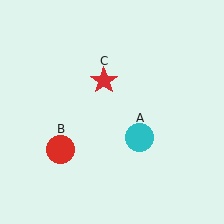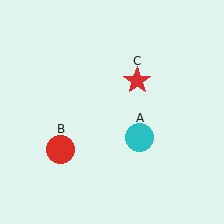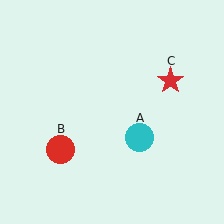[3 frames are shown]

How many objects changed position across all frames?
1 object changed position: red star (object C).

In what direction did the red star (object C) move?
The red star (object C) moved right.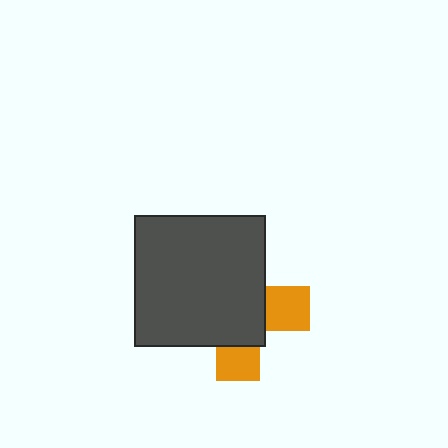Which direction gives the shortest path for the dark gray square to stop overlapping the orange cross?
Moving toward the upper-left gives the shortest separation.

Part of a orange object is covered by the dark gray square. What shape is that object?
It is a cross.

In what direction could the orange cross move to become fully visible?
The orange cross could move toward the lower-right. That would shift it out from behind the dark gray square entirely.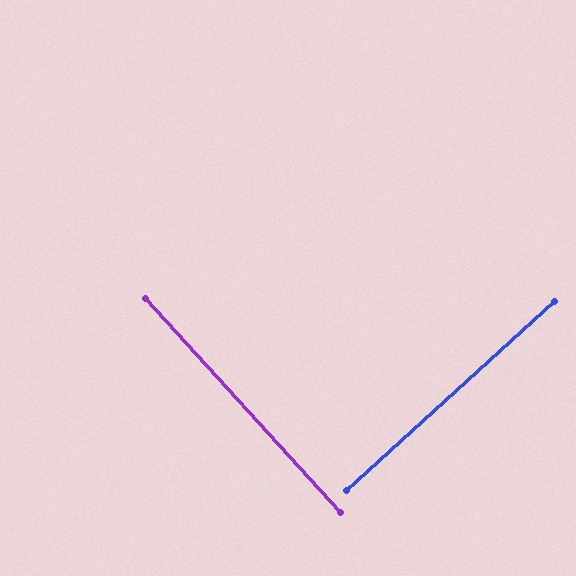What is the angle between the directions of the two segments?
Approximately 90 degrees.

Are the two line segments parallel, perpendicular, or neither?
Perpendicular — they meet at approximately 90°.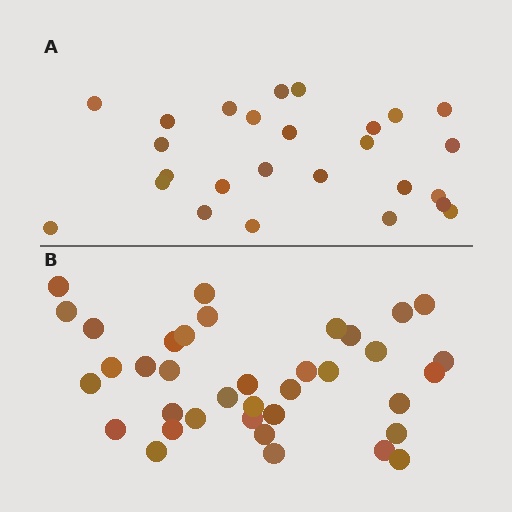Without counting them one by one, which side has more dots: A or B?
Region B (the bottom region) has more dots.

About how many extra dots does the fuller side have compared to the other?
Region B has roughly 12 or so more dots than region A.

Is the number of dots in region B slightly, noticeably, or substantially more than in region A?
Region B has noticeably more, but not dramatically so. The ratio is roughly 1.4 to 1.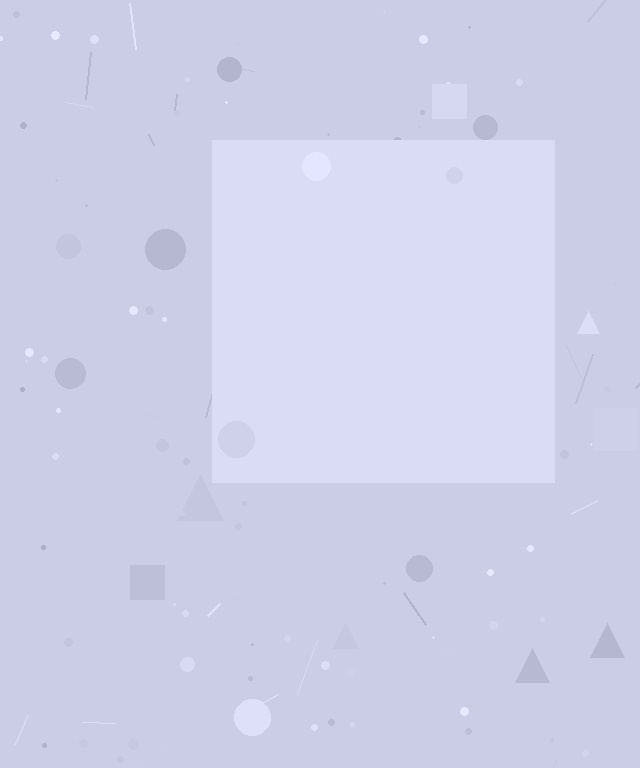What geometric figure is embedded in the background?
A square is embedded in the background.